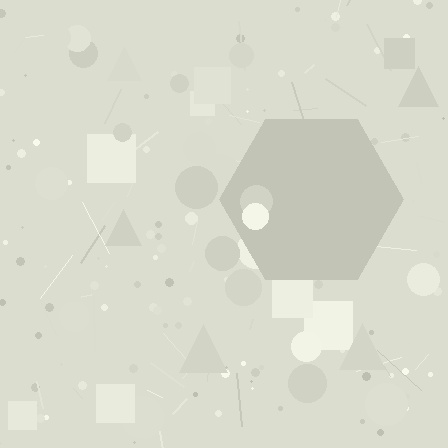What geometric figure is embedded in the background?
A hexagon is embedded in the background.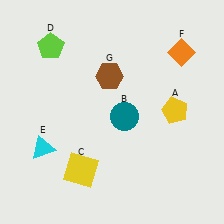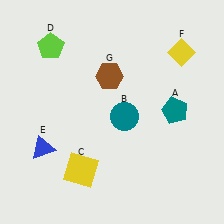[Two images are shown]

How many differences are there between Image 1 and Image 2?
There are 3 differences between the two images.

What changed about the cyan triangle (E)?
In Image 1, E is cyan. In Image 2, it changed to blue.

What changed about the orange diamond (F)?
In Image 1, F is orange. In Image 2, it changed to yellow.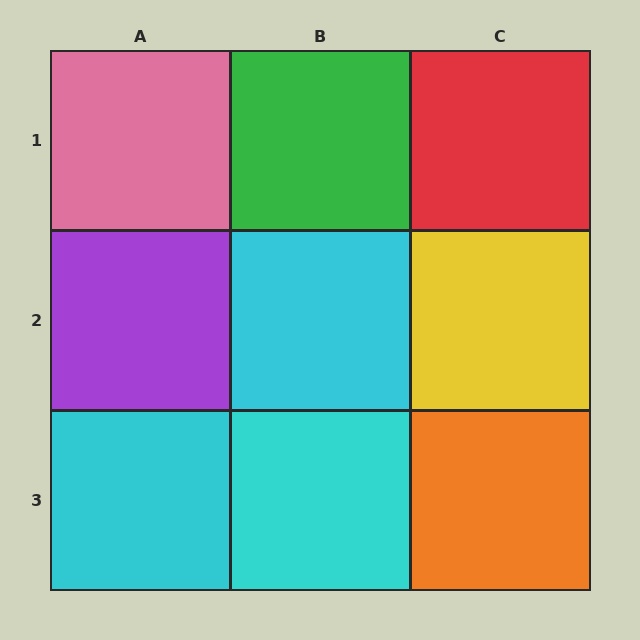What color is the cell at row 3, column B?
Cyan.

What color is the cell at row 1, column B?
Green.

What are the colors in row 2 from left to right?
Purple, cyan, yellow.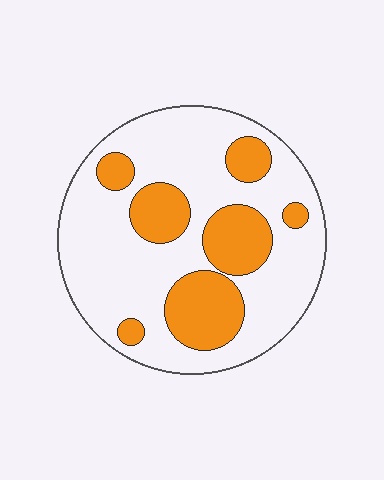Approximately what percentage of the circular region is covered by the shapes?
Approximately 30%.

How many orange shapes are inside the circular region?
7.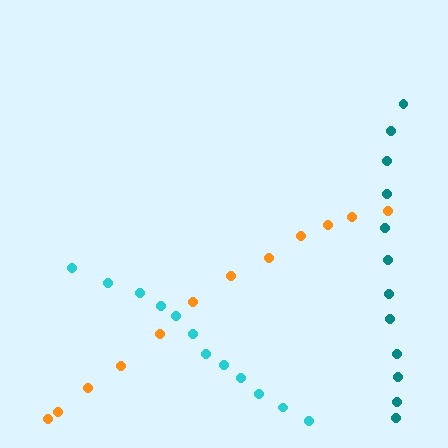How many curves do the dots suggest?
There are 3 distinct paths.